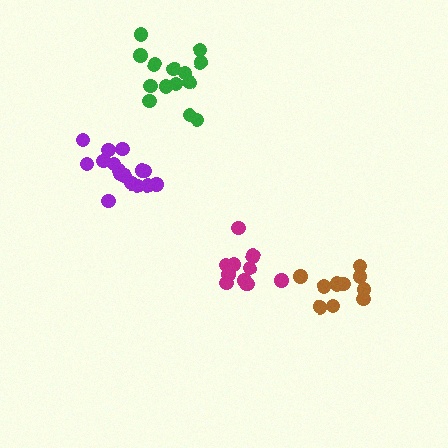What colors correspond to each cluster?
The clusters are colored: purple, magenta, brown, green.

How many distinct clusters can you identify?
There are 4 distinct clusters.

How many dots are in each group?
Group 1: 16 dots, Group 2: 11 dots, Group 3: 12 dots, Group 4: 14 dots (53 total).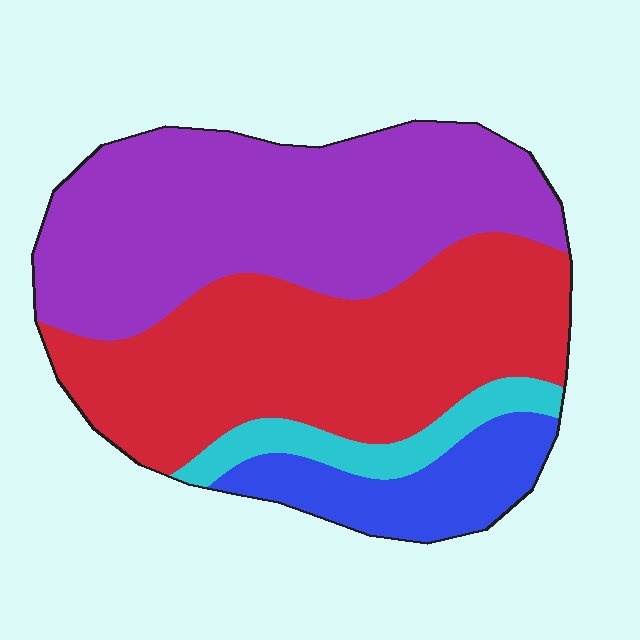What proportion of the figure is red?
Red takes up about two fifths (2/5) of the figure.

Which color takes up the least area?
Cyan, at roughly 5%.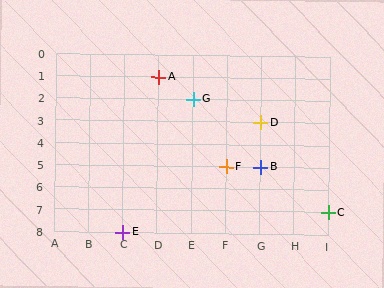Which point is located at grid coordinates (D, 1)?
Point A is at (D, 1).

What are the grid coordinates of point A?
Point A is at grid coordinates (D, 1).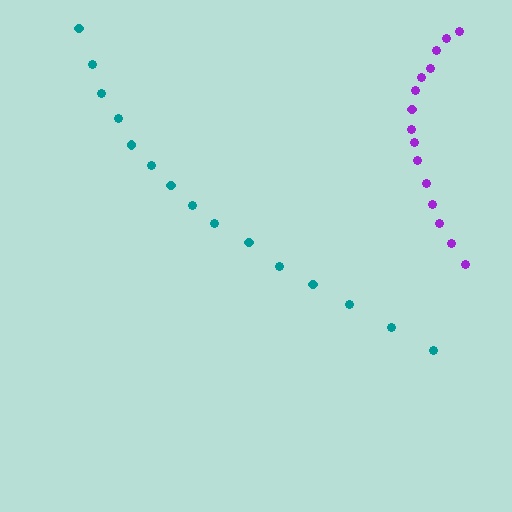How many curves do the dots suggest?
There are 2 distinct paths.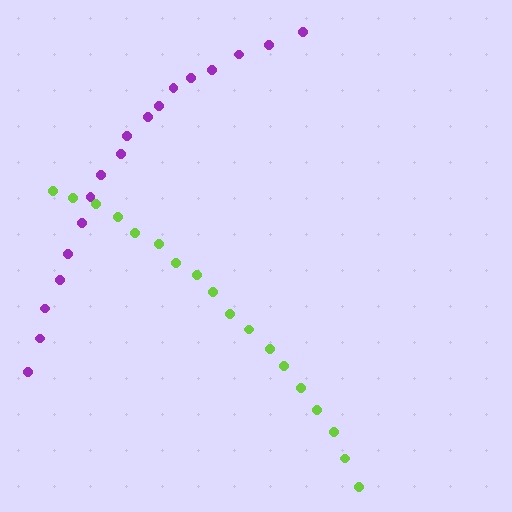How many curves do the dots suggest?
There are 2 distinct paths.